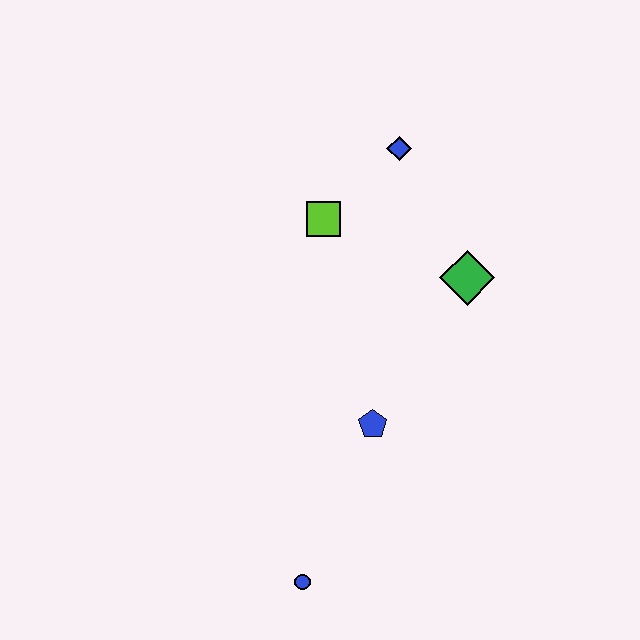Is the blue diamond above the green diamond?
Yes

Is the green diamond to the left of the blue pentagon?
No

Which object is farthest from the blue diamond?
The blue circle is farthest from the blue diamond.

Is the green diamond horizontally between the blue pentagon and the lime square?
No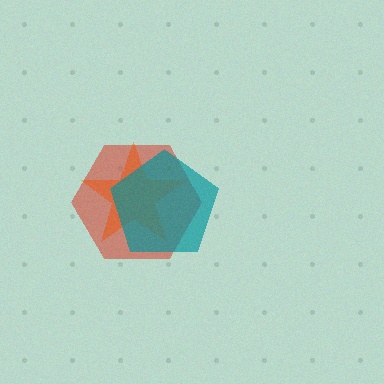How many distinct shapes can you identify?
There are 3 distinct shapes: an orange star, a red hexagon, a teal pentagon.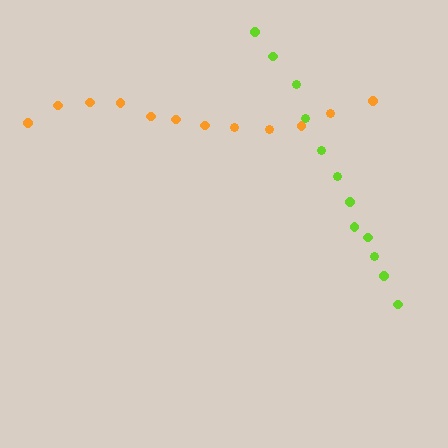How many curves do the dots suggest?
There are 2 distinct paths.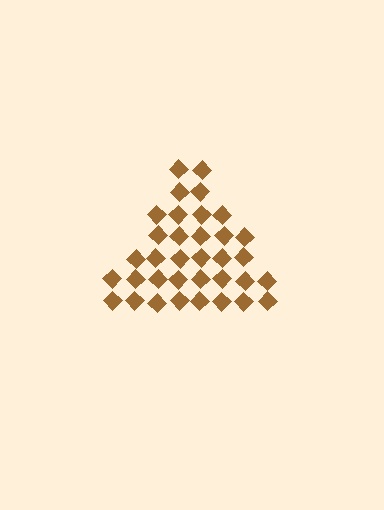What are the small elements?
The small elements are diamonds.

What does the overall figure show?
The overall figure shows a triangle.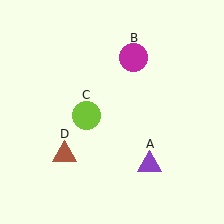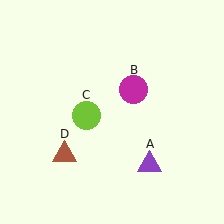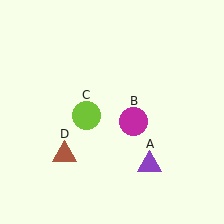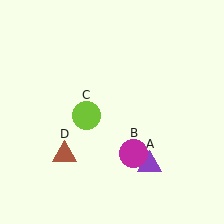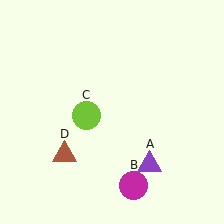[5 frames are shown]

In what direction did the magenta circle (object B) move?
The magenta circle (object B) moved down.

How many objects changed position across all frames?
1 object changed position: magenta circle (object B).